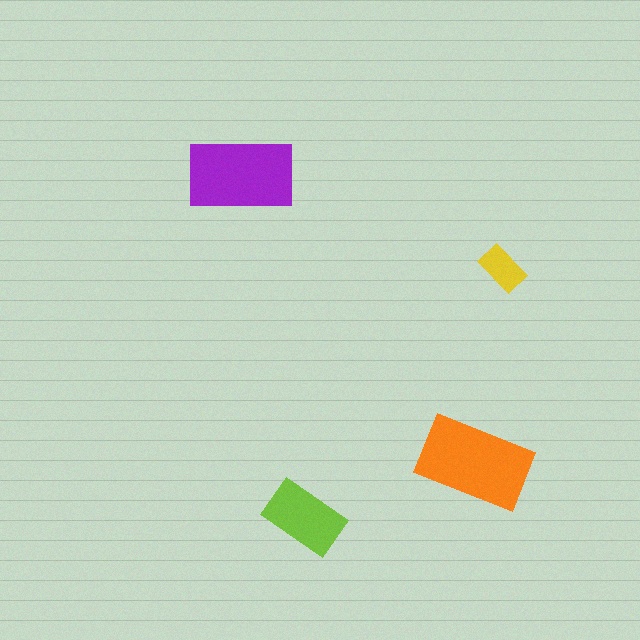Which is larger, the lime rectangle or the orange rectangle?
The orange one.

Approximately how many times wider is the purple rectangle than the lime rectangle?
About 1.5 times wider.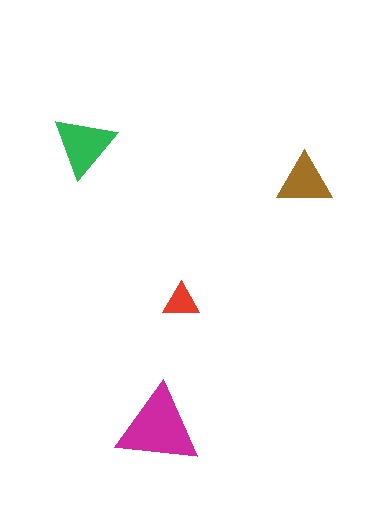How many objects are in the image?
There are 4 objects in the image.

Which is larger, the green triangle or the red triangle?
The green one.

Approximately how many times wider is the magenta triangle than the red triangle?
About 2.5 times wider.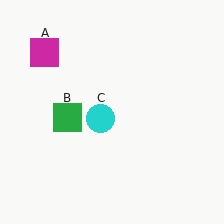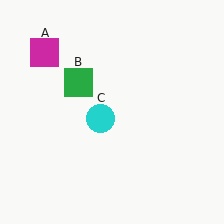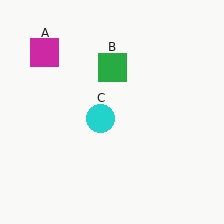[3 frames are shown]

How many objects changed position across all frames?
1 object changed position: green square (object B).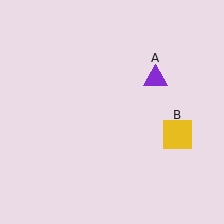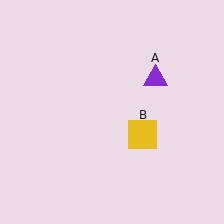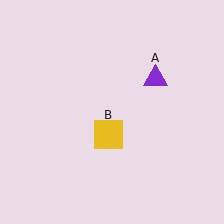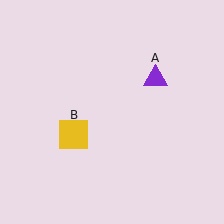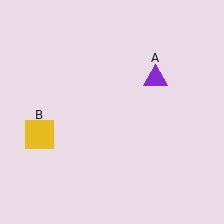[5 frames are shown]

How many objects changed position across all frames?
1 object changed position: yellow square (object B).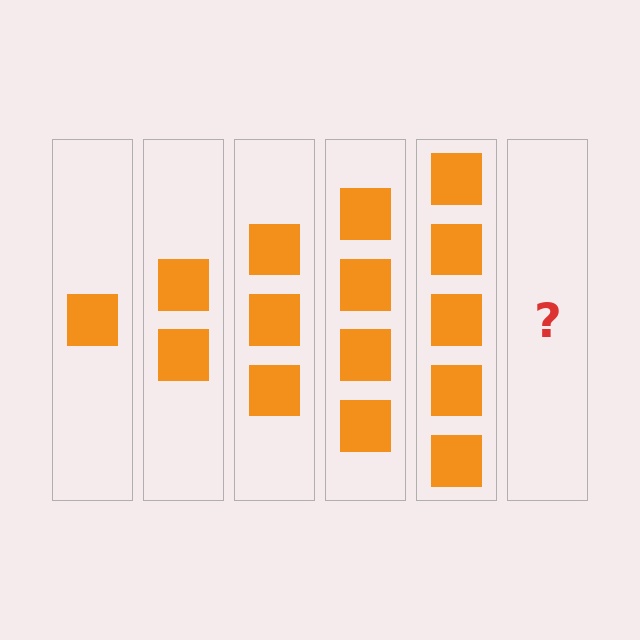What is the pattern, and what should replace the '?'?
The pattern is that each step adds one more square. The '?' should be 6 squares.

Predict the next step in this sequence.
The next step is 6 squares.